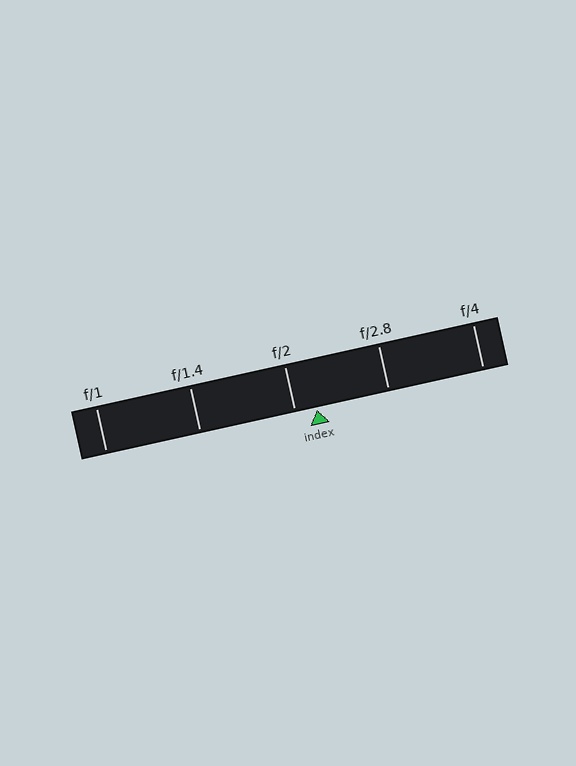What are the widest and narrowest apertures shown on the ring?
The widest aperture shown is f/1 and the narrowest is f/4.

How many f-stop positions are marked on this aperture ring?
There are 5 f-stop positions marked.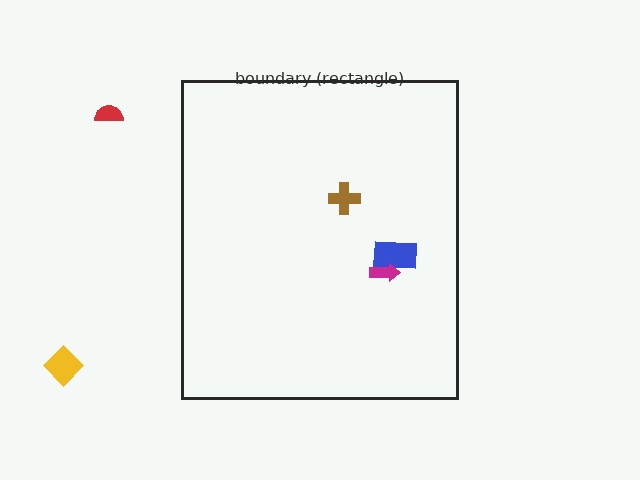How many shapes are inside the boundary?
3 inside, 2 outside.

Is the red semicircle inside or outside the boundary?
Outside.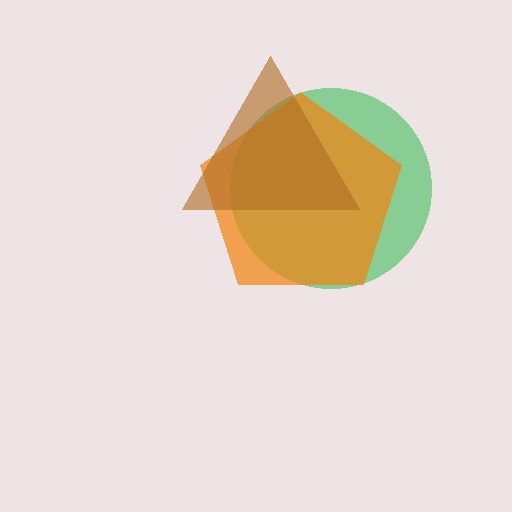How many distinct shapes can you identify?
There are 3 distinct shapes: a green circle, an orange pentagon, a brown triangle.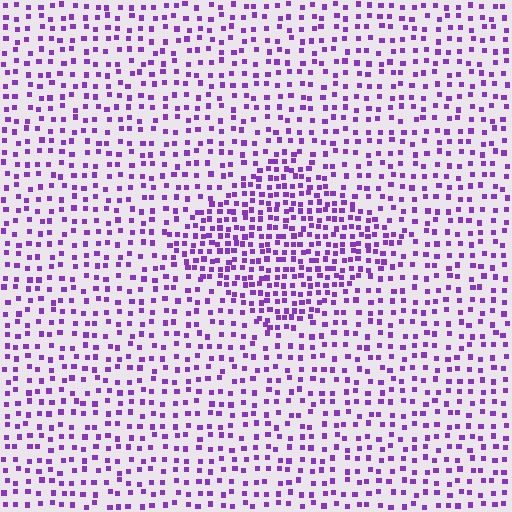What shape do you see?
I see a diamond.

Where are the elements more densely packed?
The elements are more densely packed inside the diamond boundary.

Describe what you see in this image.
The image contains small purple elements arranged at two different densities. A diamond-shaped region is visible where the elements are more densely packed than the surrounding area.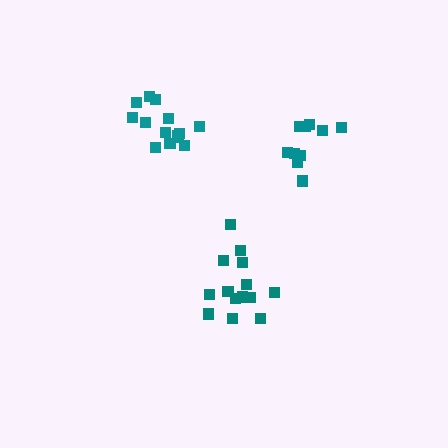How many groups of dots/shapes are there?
There are 3 groups.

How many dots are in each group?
Group 1: 14 dots, Group 2: 14 dots, Group 3: 10 dots (38 total).